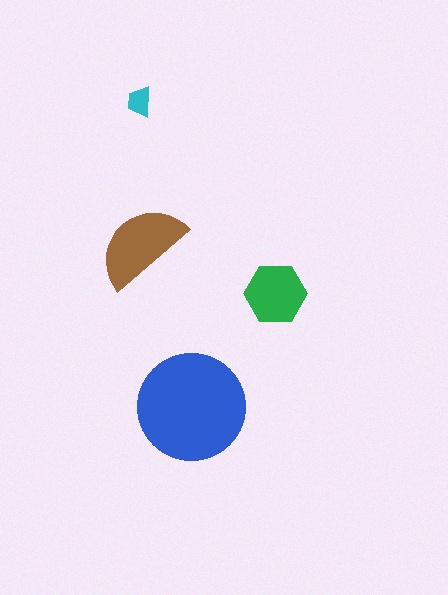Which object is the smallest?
The cyan trapezoid.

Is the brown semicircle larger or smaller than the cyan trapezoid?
Larger.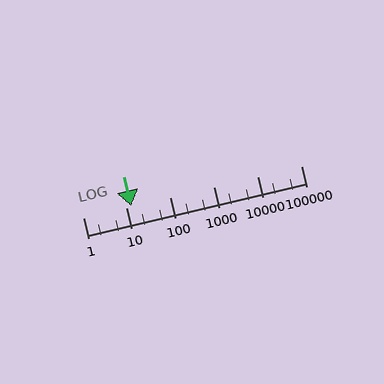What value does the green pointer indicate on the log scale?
The pointer indicates approximately 13.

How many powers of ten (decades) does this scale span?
The scale spans 5 decades, from 1 to 100000.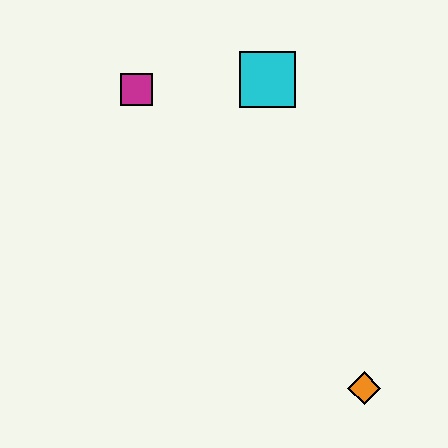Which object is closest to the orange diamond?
The cyan square is closest to the orange diamond.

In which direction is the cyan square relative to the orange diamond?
The cyan square is above the orange diamond.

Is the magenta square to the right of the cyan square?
No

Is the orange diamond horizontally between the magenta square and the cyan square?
No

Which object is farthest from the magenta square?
The orange diamond is farthest from the magenta square.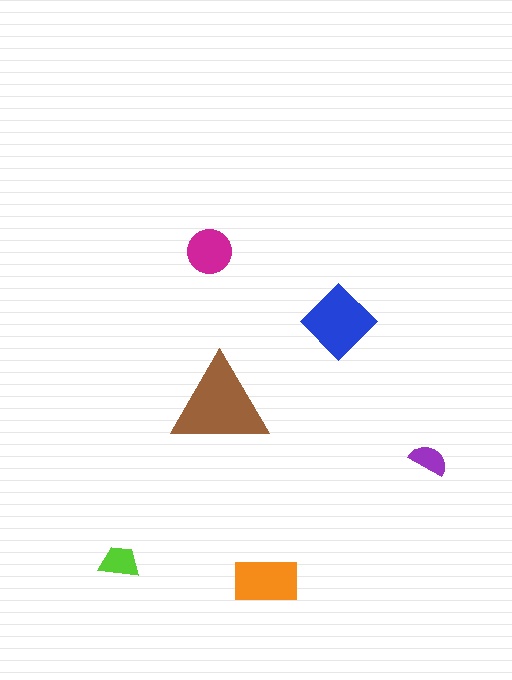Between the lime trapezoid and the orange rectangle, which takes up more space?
The orange rectangle.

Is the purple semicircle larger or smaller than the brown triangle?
Smaller.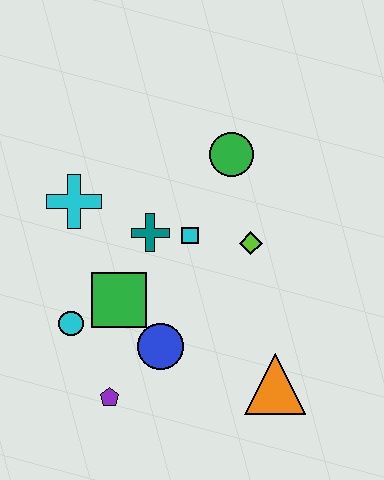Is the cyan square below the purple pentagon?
No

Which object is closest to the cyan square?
The teal cross is closest to the cyan square.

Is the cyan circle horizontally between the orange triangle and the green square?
No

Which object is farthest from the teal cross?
The orange triangle is farthest from the teal cross.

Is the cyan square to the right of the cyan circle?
Yes